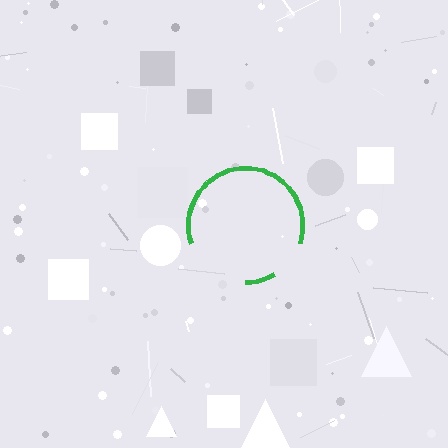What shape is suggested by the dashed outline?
The dashed outline suggests a circle.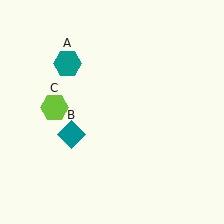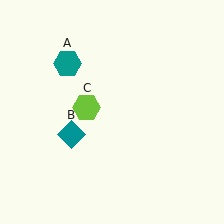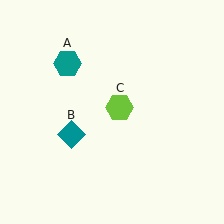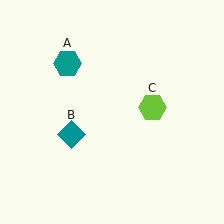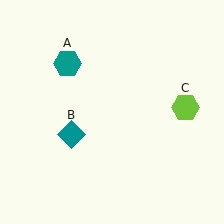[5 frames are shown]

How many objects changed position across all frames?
1 object changed position: lime hexagon (object C).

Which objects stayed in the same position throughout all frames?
Teal hexagon (object A) and teal diamond (object B) remained stationary.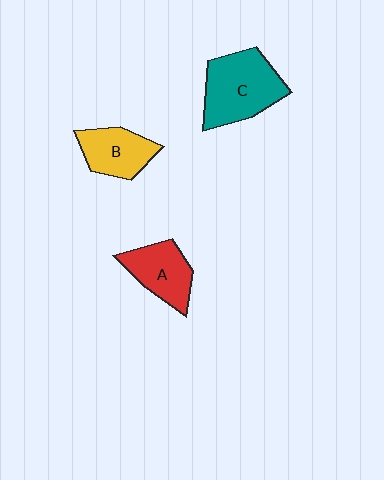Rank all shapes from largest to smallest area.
From largest to smallest: C (teal), A (red), B (yellow).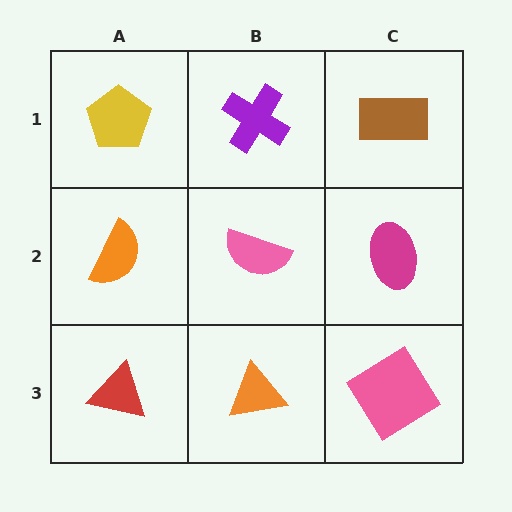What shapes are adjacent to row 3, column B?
A pink semicircle (row 2, column B), a red triangle (row 3, column A), a pink diamond (row 3, column C).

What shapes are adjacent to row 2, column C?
A brown rectangle (row 1, column C), a pink diamond (row 3, column C), a pink semicircle (row 2, column B).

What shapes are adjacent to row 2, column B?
A purple cross (row 1, column B), an orange triangle (row 3, column B), an orange semicircle (row 2, column A), a magenta ellipse (row 2, column C).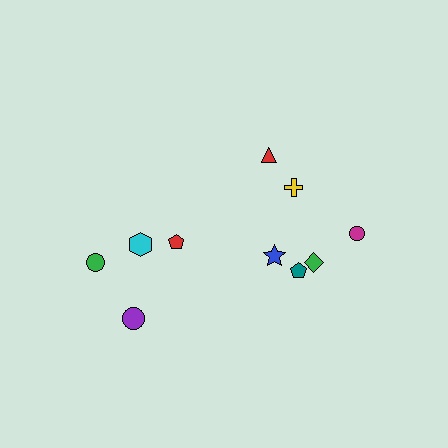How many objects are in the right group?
There are 6 objects.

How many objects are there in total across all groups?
There are 10 objects.